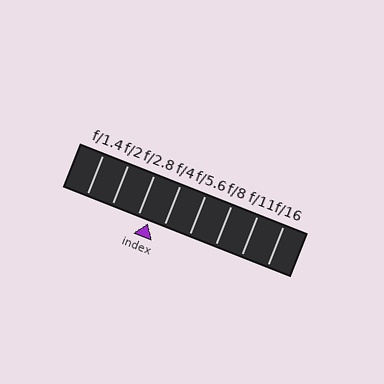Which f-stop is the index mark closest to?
The index mark is closest to f/2.8.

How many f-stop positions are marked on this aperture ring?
There are 8 f-stop positions marked.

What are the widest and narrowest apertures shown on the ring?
The widest aperture shown is f/1.4 and the narrowest is f/16.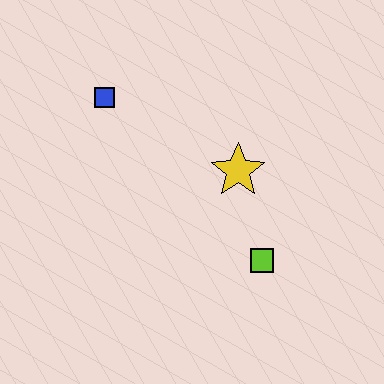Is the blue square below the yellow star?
No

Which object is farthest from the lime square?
The blue square is farthest from the lime square.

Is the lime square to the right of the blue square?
Yes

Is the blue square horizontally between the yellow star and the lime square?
No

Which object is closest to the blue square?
The yellow star is closest to the blue square.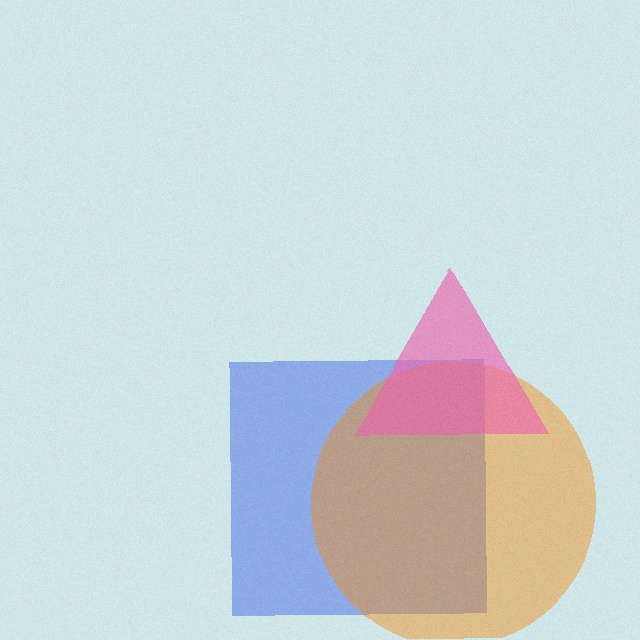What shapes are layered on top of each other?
The layered shapes are: a blue square, an orange circle, a pink triangle.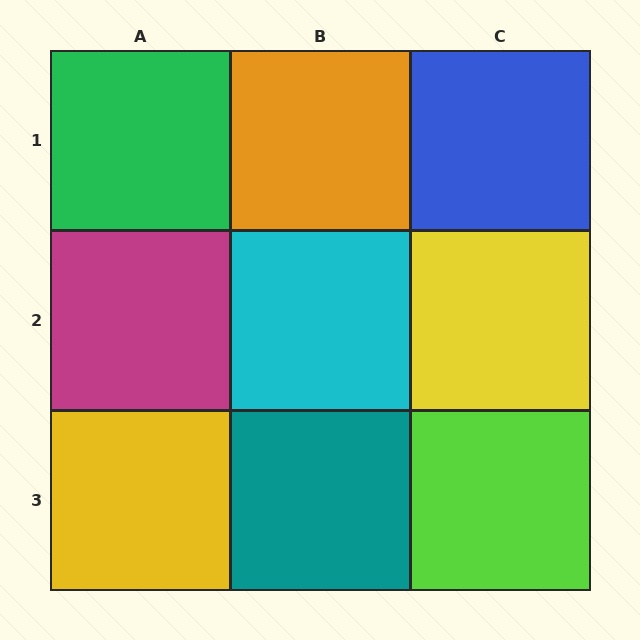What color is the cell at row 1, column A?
Green.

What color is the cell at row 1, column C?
Blue.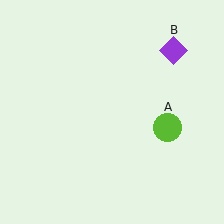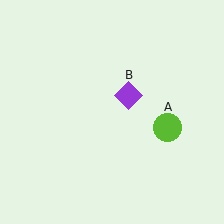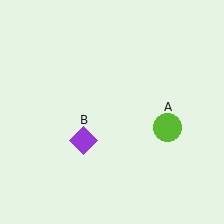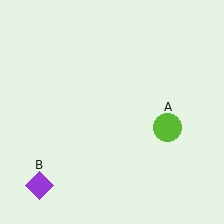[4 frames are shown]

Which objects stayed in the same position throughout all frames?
Lime circle (object A) remained stationary.